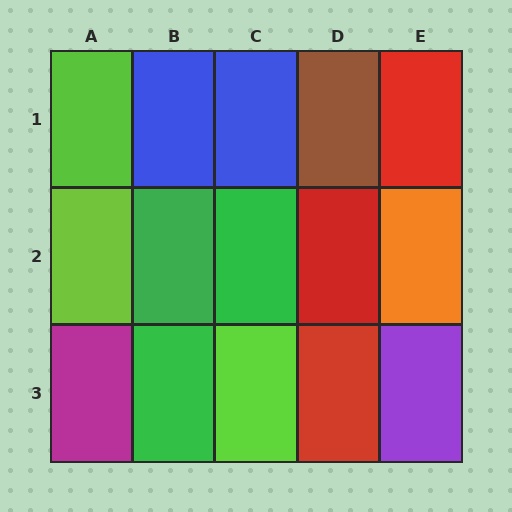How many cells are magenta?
1 cell is magenta.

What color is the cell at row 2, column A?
Lime.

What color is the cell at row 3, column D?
Red.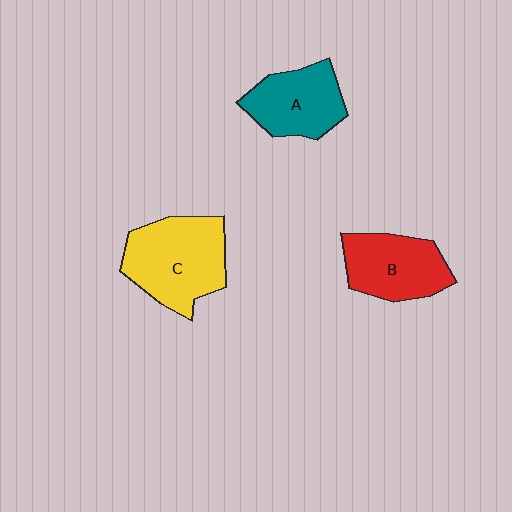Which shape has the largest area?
Shape C (yellow).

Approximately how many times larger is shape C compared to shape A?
Approximately 1.4 times.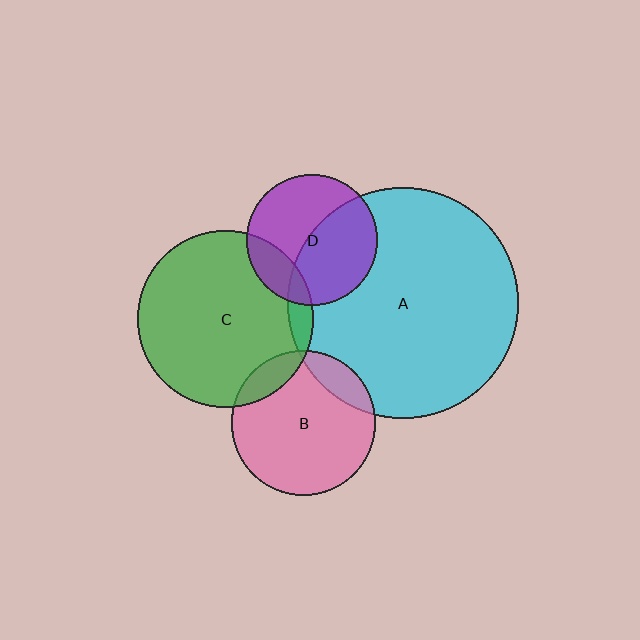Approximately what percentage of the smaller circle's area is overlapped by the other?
Approximately 10%.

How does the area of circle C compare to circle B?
Approximately 1.5 times.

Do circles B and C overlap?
Yes.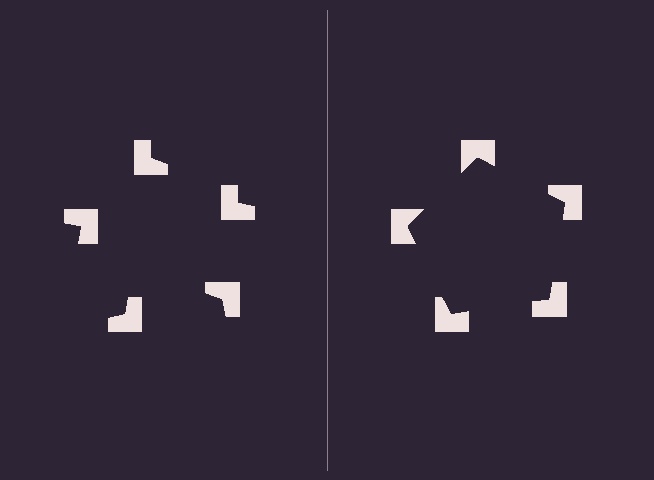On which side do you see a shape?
An illusory pentagon appears on the right side. On the left side the wedge cuts are rotated, so no coherent shape forms.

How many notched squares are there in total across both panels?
10 — 5 on each side.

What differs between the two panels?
The notched squares are positioned identically on both sides; only the wedge orientations differ. On the right they align to a pentagon; on the left they are misaligned.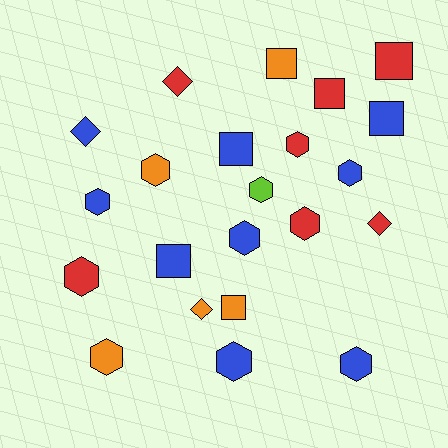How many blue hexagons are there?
There are 5 blue hexagons.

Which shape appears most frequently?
Hexagon, with 11 objects.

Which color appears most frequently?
Blue, with 9 objects.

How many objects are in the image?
There are 22 objects.